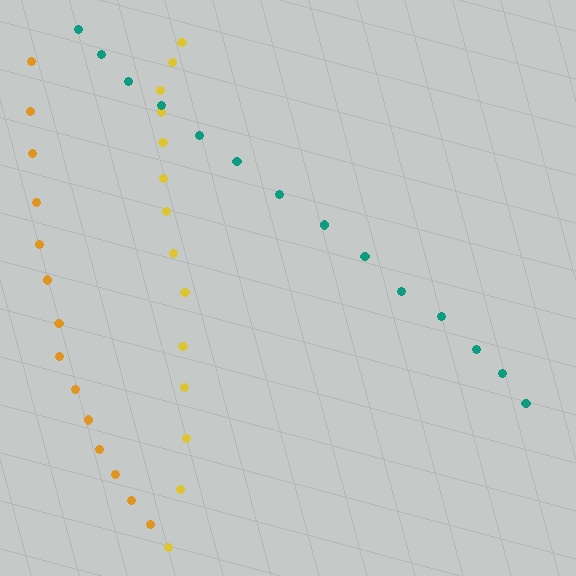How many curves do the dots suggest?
There are 3 distinct paths.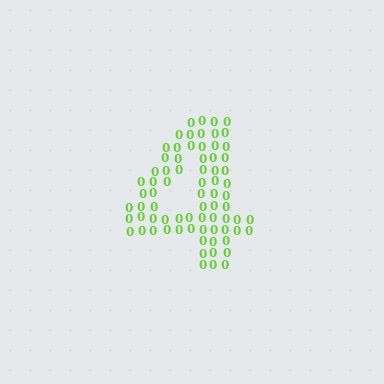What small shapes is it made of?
It is made of small digit 0's.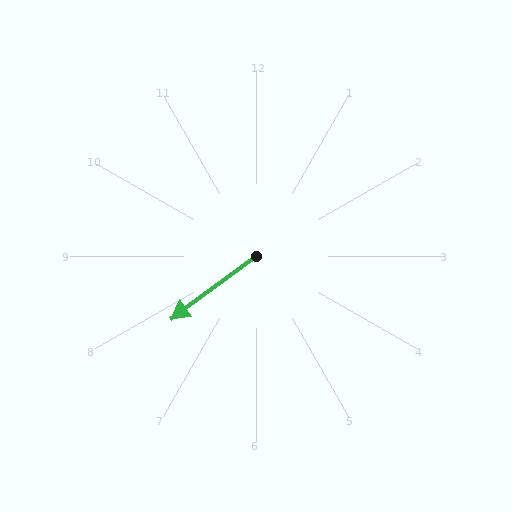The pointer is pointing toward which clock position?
Roughly 8 o'clock.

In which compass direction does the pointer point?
Southwest.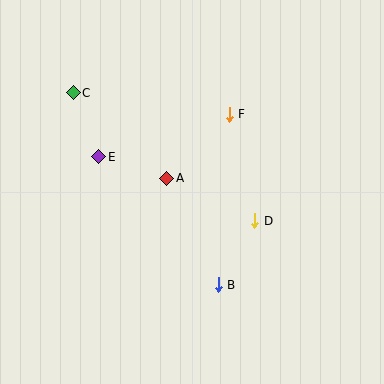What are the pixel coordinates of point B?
Point B is at (218, 285).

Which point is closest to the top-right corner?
Point F is closest to the top-right corner.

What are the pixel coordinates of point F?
Point F is at (229, 114).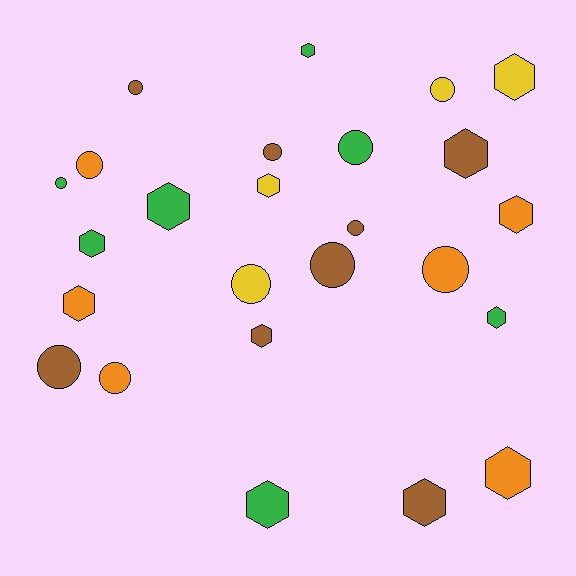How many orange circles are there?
There are 3 orange circles.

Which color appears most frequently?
Brown, with 8 objects.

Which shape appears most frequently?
Hexagon, with 13 objects.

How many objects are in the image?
There are 25 objects.